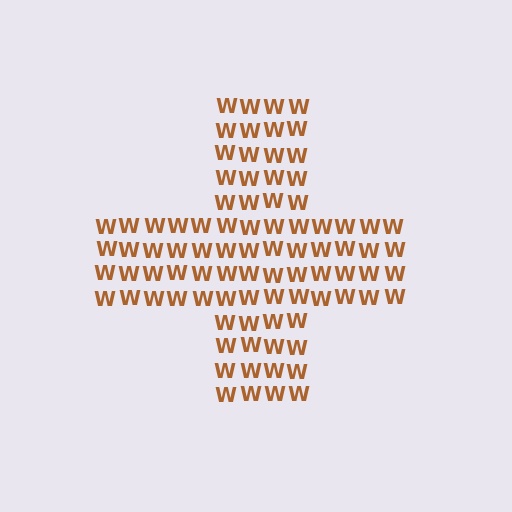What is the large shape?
The large shape is a cross.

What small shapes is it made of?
It is made of small letter W's.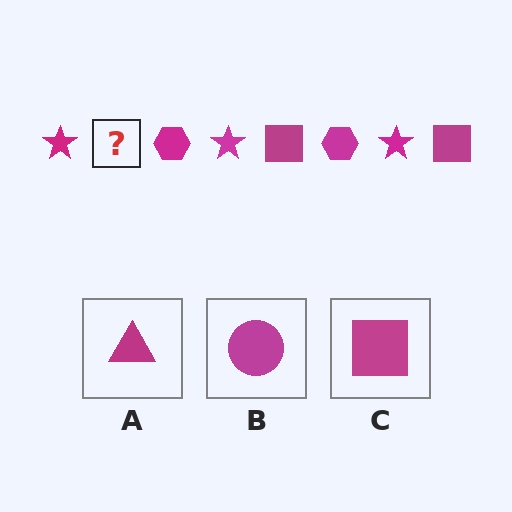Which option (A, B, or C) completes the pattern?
C.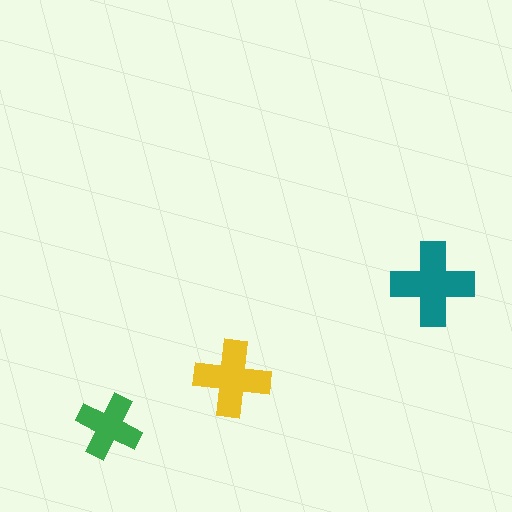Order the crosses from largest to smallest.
the teal one, the yellow one, the green one.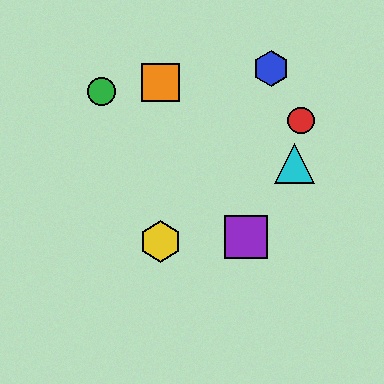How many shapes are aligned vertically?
2 shapes (the yellow hexagon, the orange square) are aligned vertically.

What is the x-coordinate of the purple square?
The purple square is at x≈246.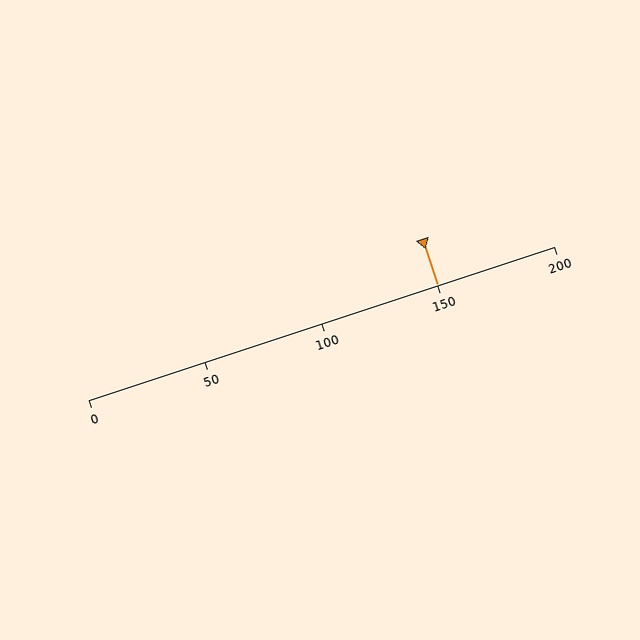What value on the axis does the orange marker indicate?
The marker indicates approximately 150.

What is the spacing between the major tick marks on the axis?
The major ticks are spaced 50 apart.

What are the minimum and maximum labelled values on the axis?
The axis runs from 0 to 200.